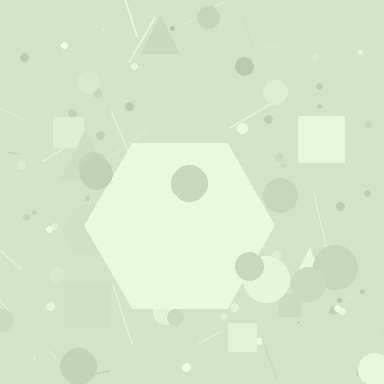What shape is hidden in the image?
A hexagon is hidden in the image.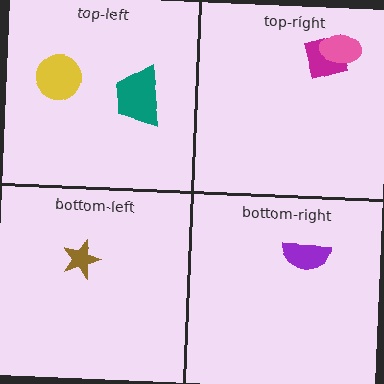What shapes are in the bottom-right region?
The purple semicircle.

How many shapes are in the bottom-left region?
1.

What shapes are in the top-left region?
The yellow circle, the teal trapezoid.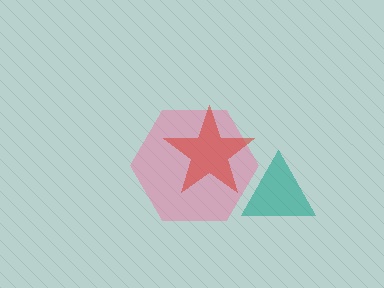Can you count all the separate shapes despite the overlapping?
Yes, there are 3 separate shapes.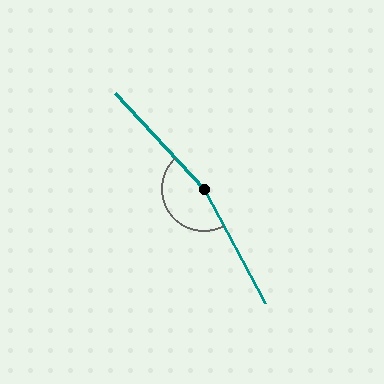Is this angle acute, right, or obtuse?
It is obtuse.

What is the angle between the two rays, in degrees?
Approximately 165 degrees.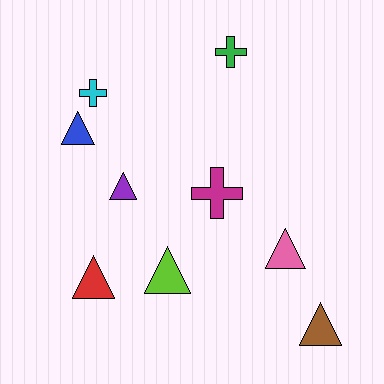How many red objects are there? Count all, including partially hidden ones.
There is 1 red object.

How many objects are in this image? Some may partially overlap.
There are 9 objects.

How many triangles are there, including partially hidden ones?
There are 6 triangles.